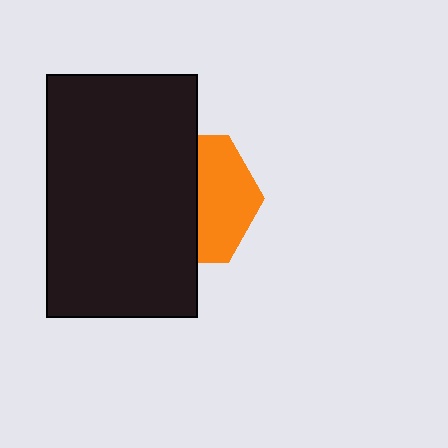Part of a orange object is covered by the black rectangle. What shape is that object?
It is a hexagon.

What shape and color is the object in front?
The object in front is a black rectangle.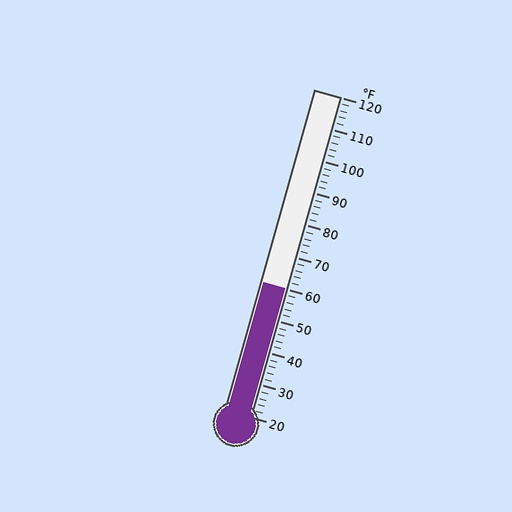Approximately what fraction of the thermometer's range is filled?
The thermometer is filled to approximately 40% of its range.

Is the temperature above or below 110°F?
The temperature is below 110°F.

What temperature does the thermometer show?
The thermometer shows approximately 60°F.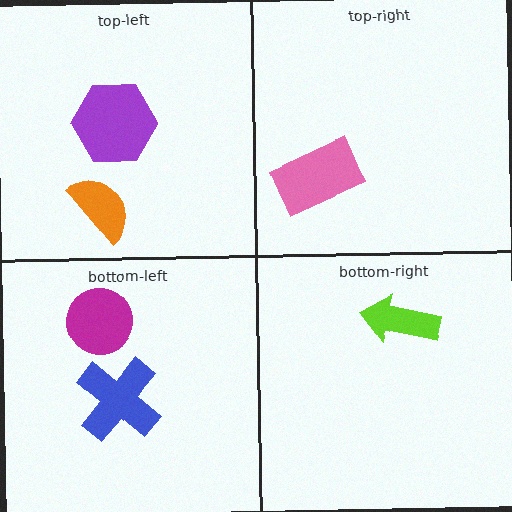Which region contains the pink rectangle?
The top-right region.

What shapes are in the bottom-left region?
The blue cross, the magenta circle.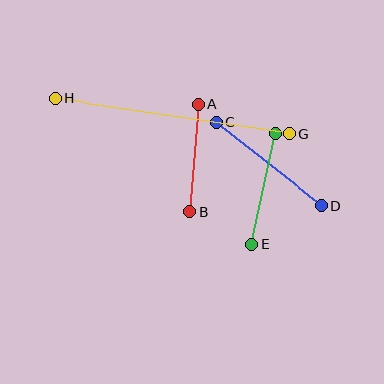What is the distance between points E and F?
The distance is approximately 114 pixels.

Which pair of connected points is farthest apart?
Points G and H are farthest apart.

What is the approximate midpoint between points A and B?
The midpoint is at approximately (194, 158) pixels.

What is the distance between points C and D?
The distance is approximately 134 pixels.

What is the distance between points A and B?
The distance is approximately 107 pixels.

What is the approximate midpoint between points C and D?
The midpoint is at approximately (269, 164) pixels.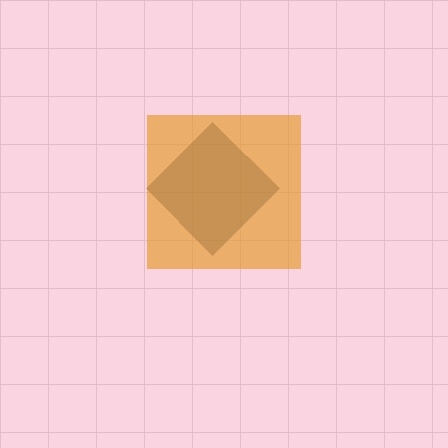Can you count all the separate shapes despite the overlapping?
Yes, there are 2 separate shapes.